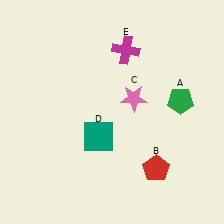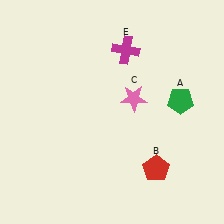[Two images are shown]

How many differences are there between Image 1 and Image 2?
There is 1 difference between the two images.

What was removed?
The teal square (D) was removed in Image 2.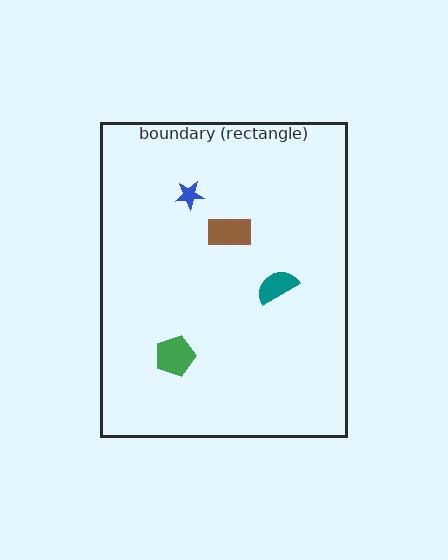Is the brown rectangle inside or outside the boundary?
Inside.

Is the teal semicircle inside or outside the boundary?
Inside.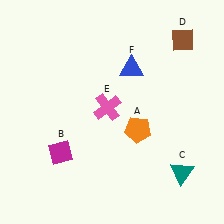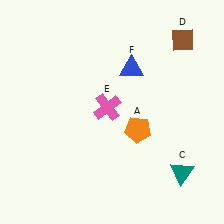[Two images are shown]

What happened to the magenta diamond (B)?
The magenta diamond (B) was removed in Image 2. It was in the bottom-left area of Image 1.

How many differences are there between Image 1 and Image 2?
There is 1 difference between the two images.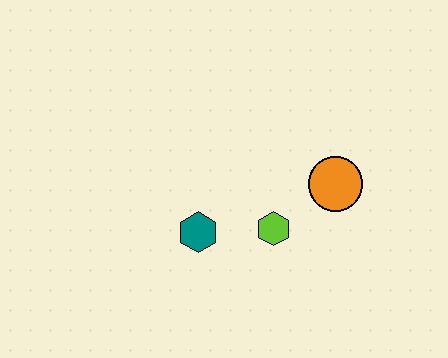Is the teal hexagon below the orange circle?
Yes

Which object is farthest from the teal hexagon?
The orange circle is farthest from the teal hexagon.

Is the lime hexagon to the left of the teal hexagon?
No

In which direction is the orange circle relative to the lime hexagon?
The orange circle is to the right of the lime hexagon.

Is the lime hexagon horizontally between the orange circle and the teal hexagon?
Yes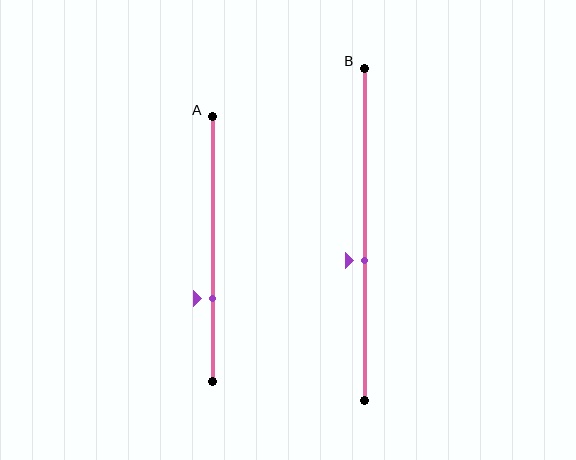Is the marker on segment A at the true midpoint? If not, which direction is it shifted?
No, the marker on segment A is shifted downward by about 19% of the segment length.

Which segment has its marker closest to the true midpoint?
Segment B has its marker closest to the true midpoint.